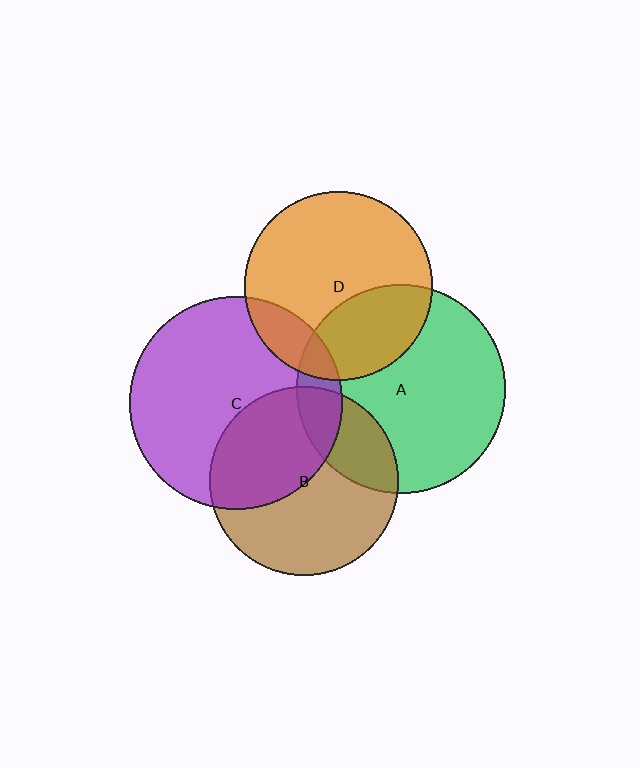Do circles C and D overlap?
Yes.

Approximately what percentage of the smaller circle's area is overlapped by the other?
Approximately 15%.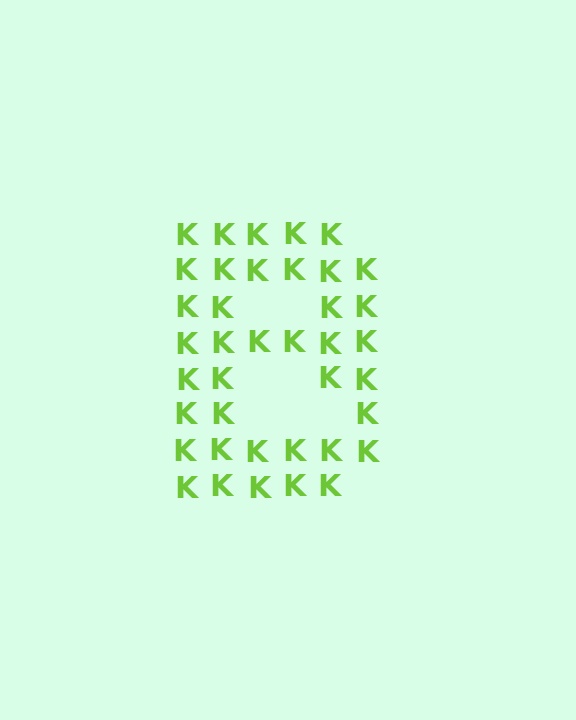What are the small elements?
The small elements are letter K's.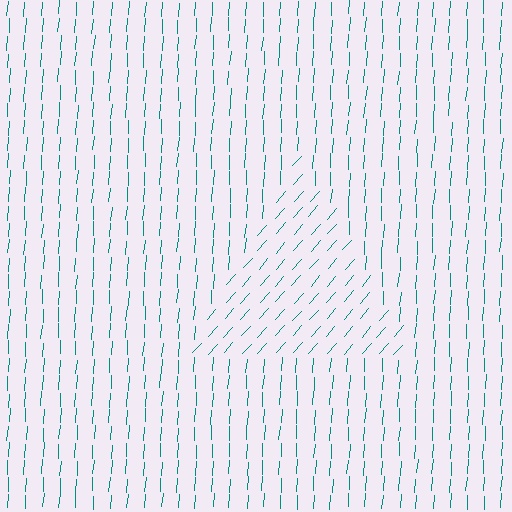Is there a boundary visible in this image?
Yes, there is a texture boundary formed by a change in line orientation.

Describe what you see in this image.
The image is filled with small teal line segments. A triangle region in the image has lines oriented differently from the surrounding lines, creating a visible texture boundary.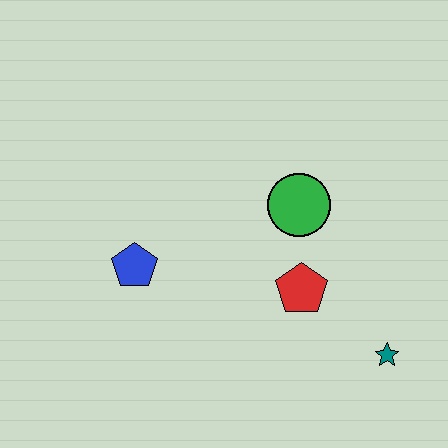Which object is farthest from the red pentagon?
The blue pentagon is farthest from the red pentagon.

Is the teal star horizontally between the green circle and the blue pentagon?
No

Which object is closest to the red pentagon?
The green circle is closest to the red pentagon.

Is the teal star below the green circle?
Yes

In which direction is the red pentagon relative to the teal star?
The red pentagon is to the left of the teal star.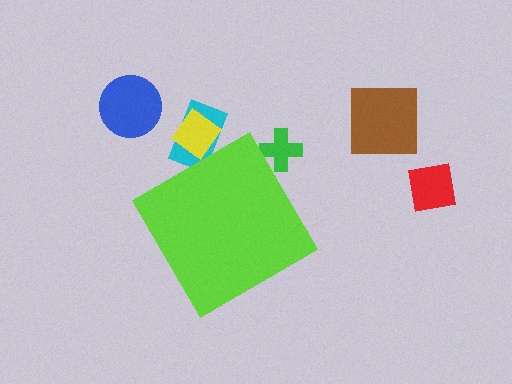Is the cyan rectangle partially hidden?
Yes, the cyan rectangle is partially hidden behind the lime diamond.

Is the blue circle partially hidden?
No, the blue circle is fully visible.